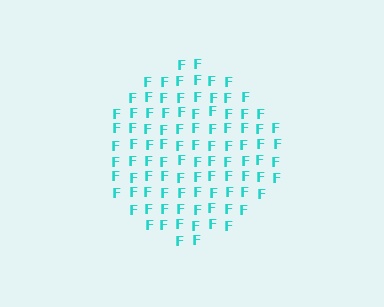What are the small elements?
The small elements are letter F's.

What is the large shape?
The large shape is a circle.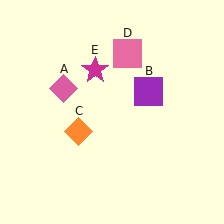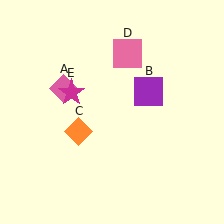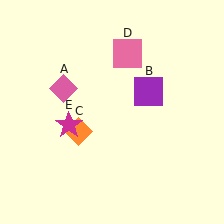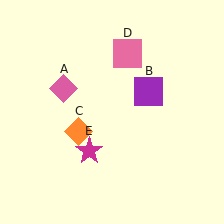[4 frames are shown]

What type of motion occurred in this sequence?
The magenta star (object E) rotated counterclockwise around the center of the scene.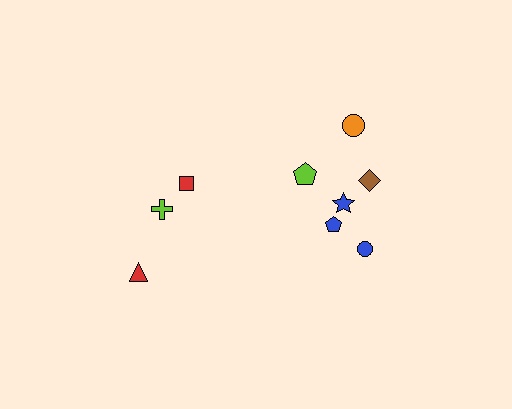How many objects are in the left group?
There are 3 objects.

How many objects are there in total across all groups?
There are 9 objects.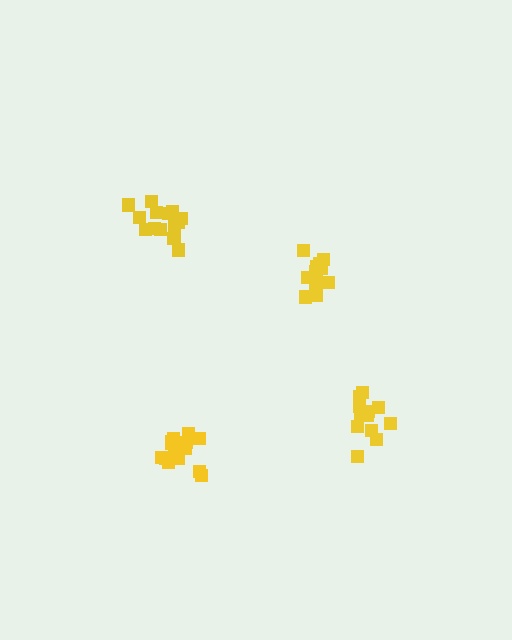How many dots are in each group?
Group 1: 12 dots, Group 2: 15 dots, Group 3: 12 dots, Group 4: 16 dots (55 total).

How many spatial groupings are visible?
There are 4 spatial groupings.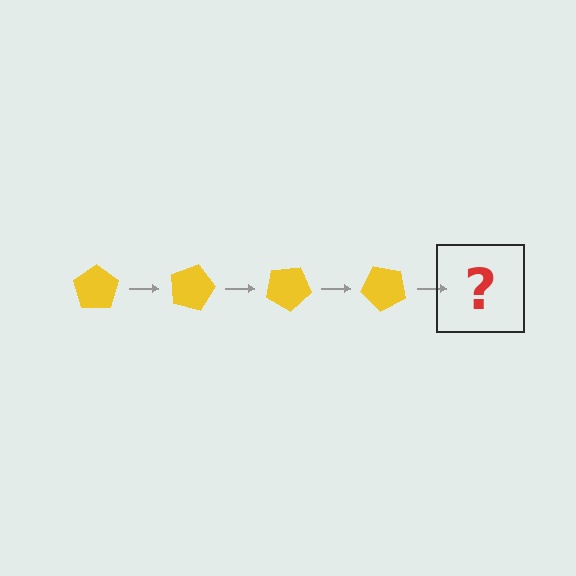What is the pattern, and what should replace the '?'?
The pattern is that the pentagon rotates 15 degrees each step. The '?' should be a yellow pentagon rotated 60 degrees.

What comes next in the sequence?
The next element should be a yellow pentagon rotated 60 degrees.